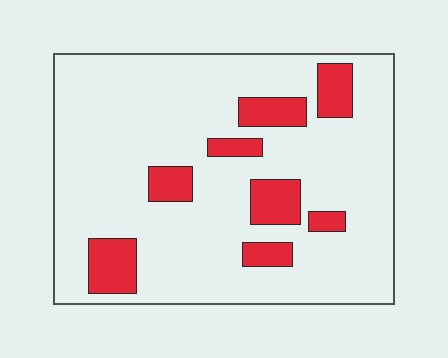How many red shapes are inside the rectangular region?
8.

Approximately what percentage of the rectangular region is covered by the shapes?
Approximately 15%.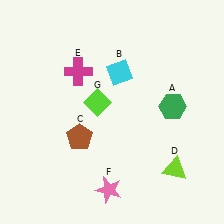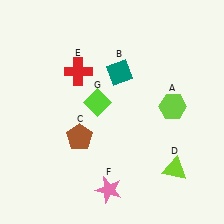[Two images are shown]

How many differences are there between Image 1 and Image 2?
There are 3 differences between the two images.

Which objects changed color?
A changed from green to lime. B changed from cyan to teal. E changed from magenta to red.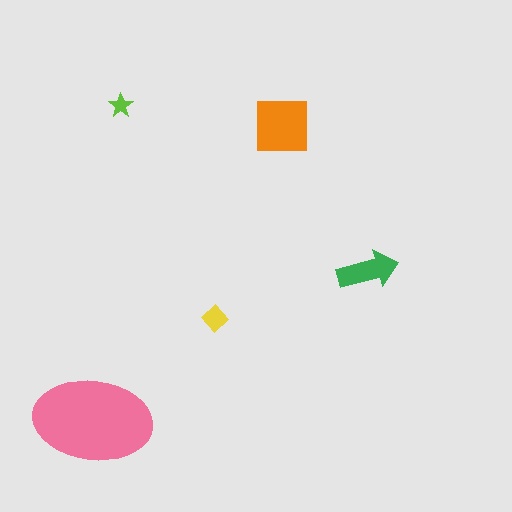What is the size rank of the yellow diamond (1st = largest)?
4th.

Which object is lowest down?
The pink ellipse is bottommost.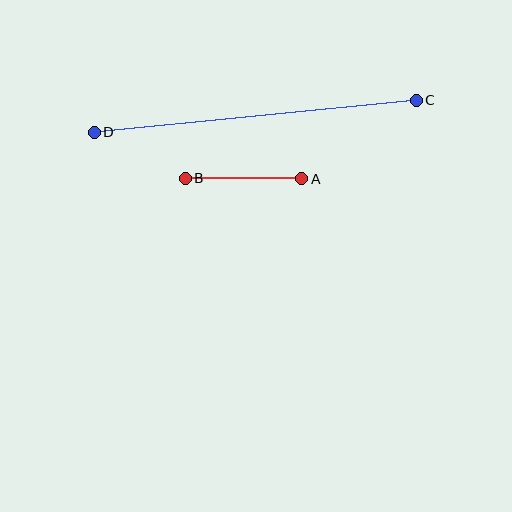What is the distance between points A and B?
The distance is approximately 117 pixels.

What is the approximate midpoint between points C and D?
The midpoint is at approximately (255, 116) pixels.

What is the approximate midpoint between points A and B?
The midpoint is at approximately (244, 178) pixels.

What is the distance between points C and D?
The distance is approximately 324 pixels.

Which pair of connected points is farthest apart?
Points C and D are farthest apart.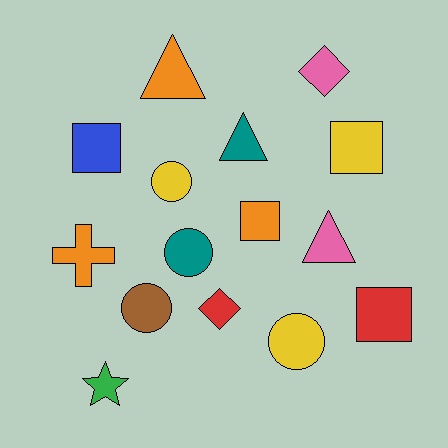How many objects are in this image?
There are 15 objects.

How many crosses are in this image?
There is 1 cross.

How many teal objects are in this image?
There are 2 teal objects.